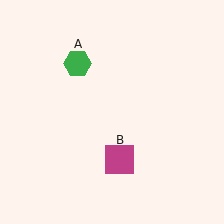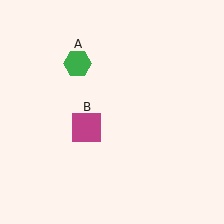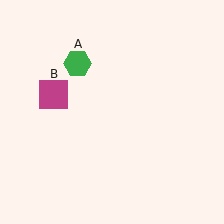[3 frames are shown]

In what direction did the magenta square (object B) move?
The magenta square (object B) moved up and to the left.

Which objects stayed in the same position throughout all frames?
Green hexagon (object A) remained stationary.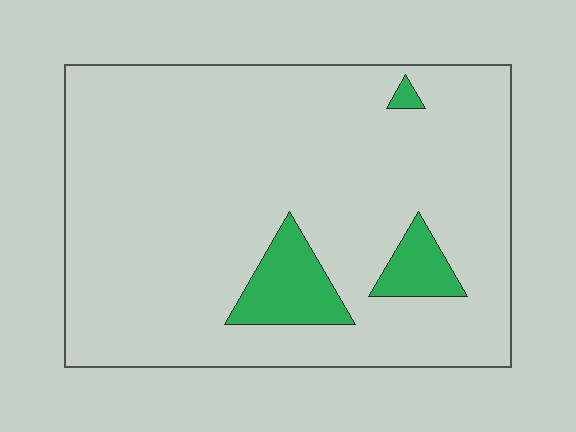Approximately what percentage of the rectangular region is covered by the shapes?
Approximately 10%.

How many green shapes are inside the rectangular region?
3.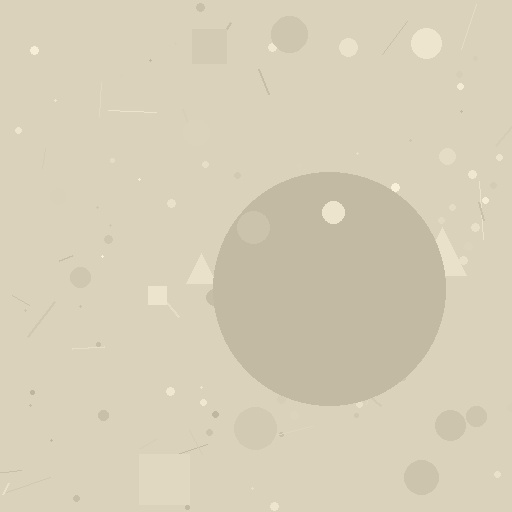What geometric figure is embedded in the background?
A circle is embedded in the background.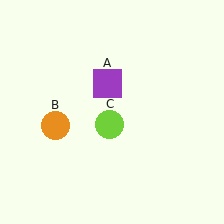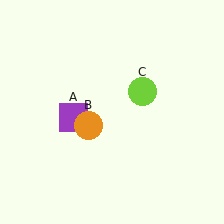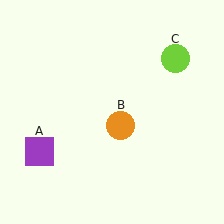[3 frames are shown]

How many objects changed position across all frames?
3 objects changed position: purple square (object A), orange circle (object B), lime circle (object C).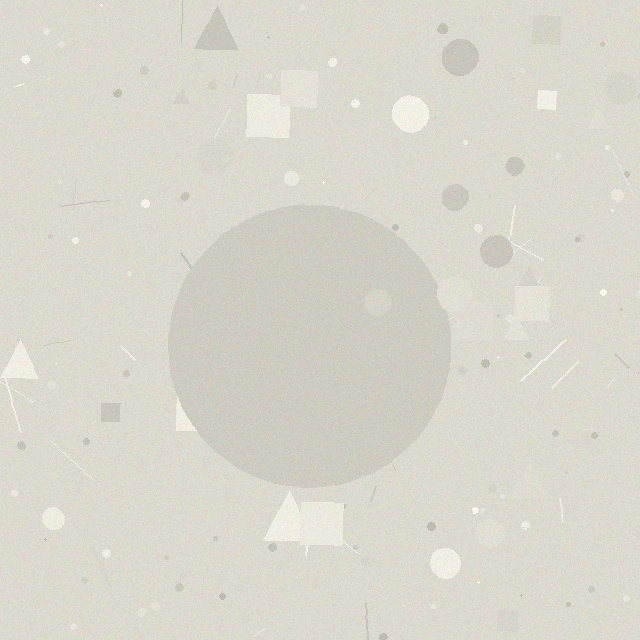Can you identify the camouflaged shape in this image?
The camouflaged shape is a circle.